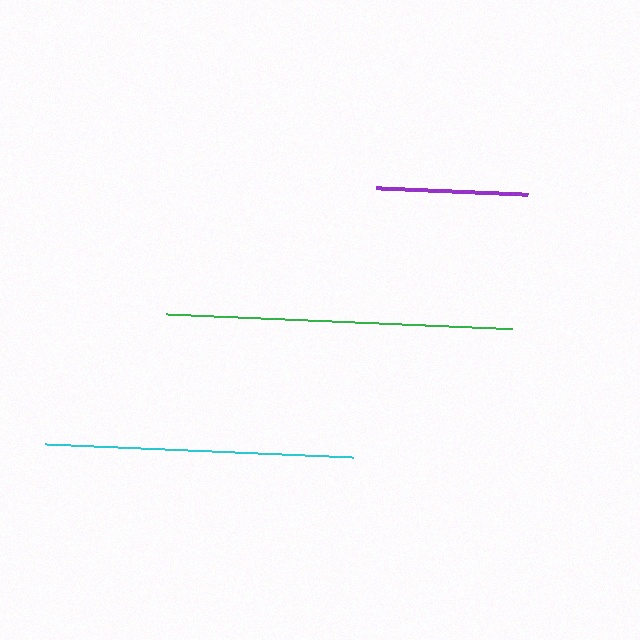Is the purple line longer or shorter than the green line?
The green line is longer than the purple line.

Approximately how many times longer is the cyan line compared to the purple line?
The cyan line is approximately 2.0 times the length of the purple line.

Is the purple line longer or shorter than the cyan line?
The cyan line is longer than the purple line.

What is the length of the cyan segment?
The cyan segment is approximately 308 pixels long.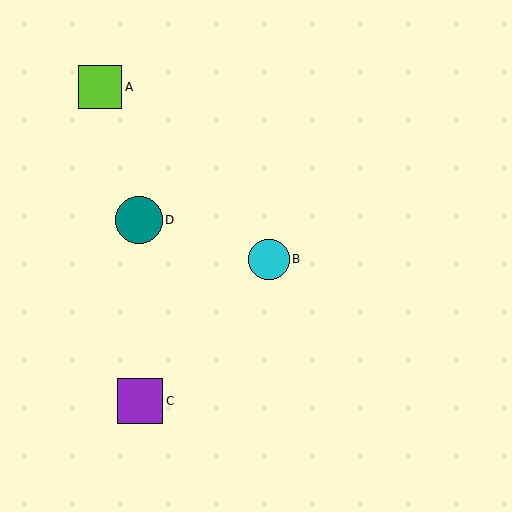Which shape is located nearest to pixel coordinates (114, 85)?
The lime square (labeled A) at (100, 87) is nearest to that location.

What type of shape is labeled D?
Shape D is a teal circle.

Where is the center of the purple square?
The center of the purple square is at (140, 401).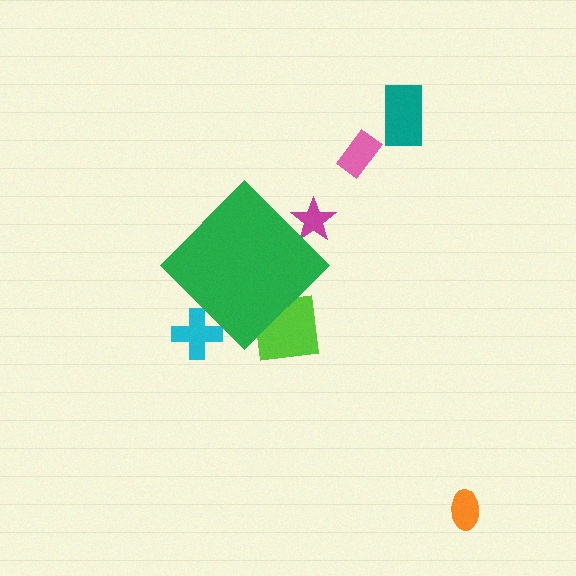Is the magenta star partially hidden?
Yes, the magenta star is partially hidden behind the green diamond.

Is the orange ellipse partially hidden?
No, the orange ellipse is fully visible.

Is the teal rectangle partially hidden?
No, the teal rectangle is fully visible.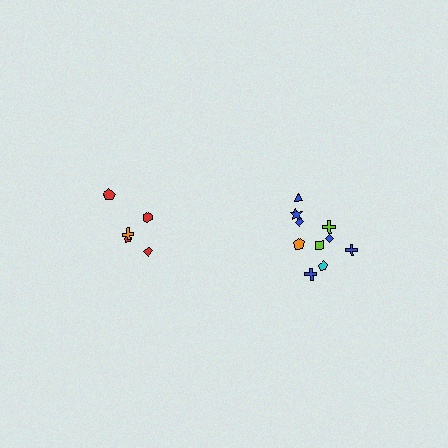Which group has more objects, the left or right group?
The right group.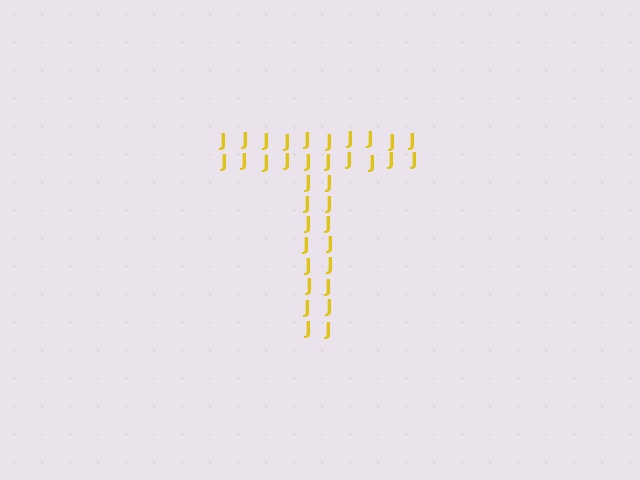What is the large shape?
The large shape is the letter T.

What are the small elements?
The small elements are letter J's.